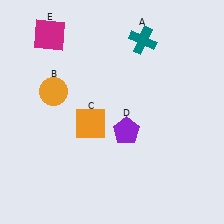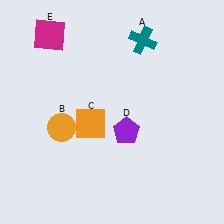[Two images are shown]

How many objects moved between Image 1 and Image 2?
1 object moved between the two images.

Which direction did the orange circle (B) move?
The orange circle (B) moved down.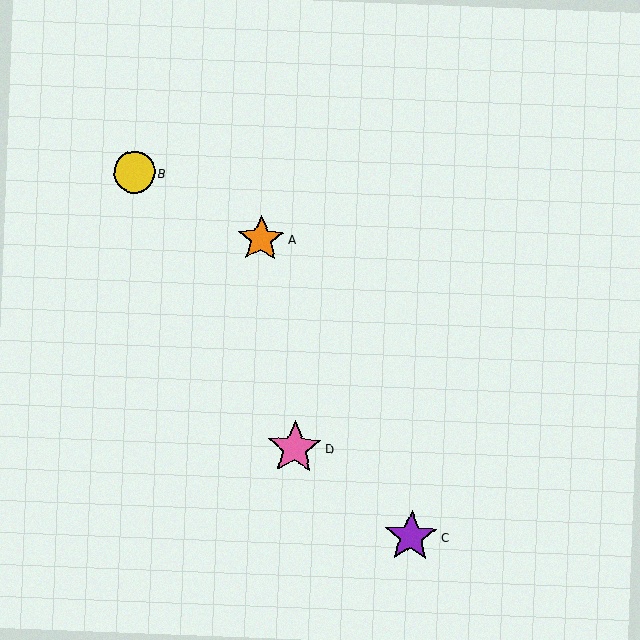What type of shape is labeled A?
Shape A is an orange star.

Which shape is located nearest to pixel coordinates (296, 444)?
The pink star (labeled D) at (294, 448) is nearest to that location.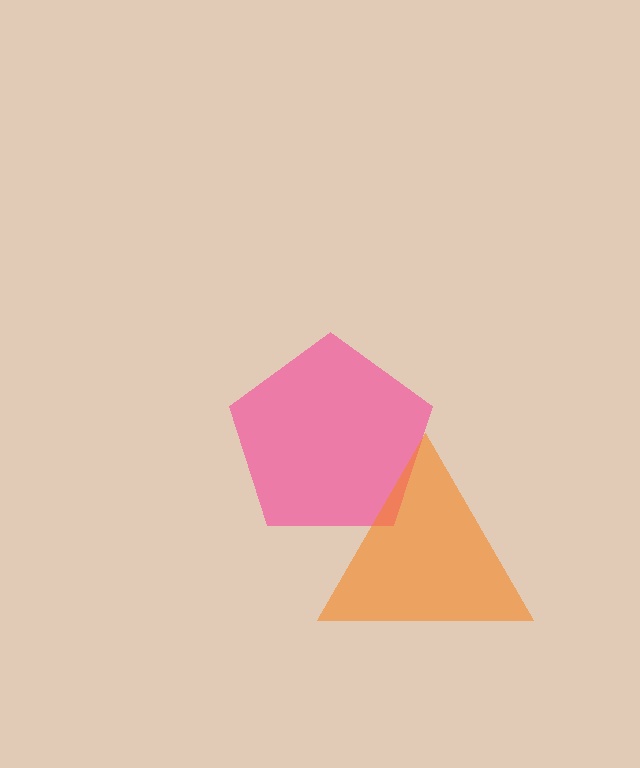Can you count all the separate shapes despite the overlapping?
Yes, there are 2 separate shapes.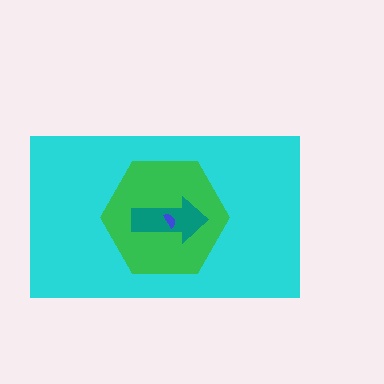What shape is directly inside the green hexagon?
The teal arrow.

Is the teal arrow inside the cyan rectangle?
Yes.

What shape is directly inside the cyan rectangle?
The green hexagon.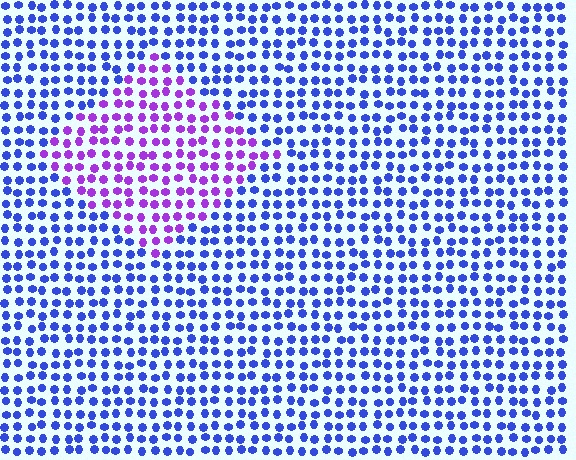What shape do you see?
I see a diamond.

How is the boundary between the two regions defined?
The boundary is defined purely by a slight shift in hue (about 49 degrees). Spacing, size, and orientation are identical on both sides.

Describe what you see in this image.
The image is filled with small blue elements in a uniform arrangement. A diamond-shaped region is visible where the elements are tinted to a slightly different hue, forming a subtle color boundary.